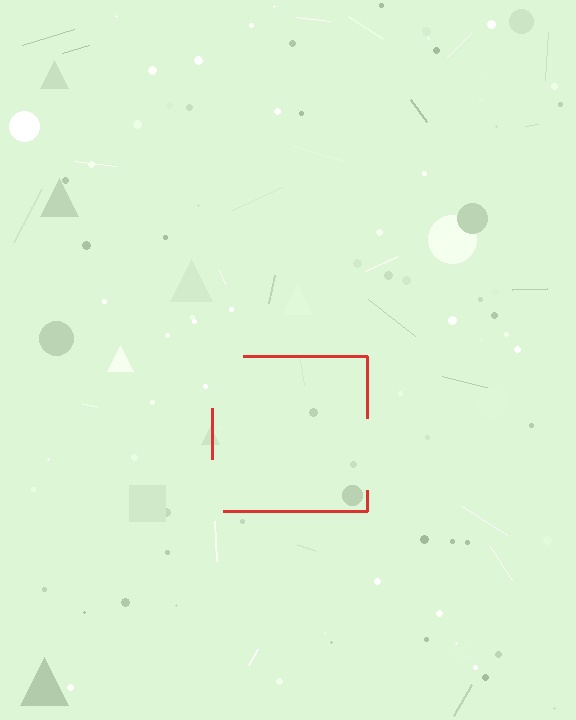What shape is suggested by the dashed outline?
The dashed outline suggests a square.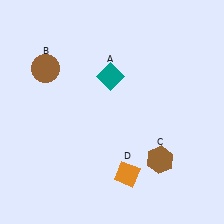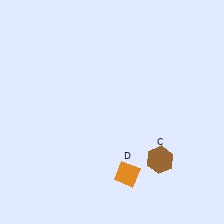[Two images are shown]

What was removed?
The brown circle (B), the teal diamond (A) were removed in Image 2.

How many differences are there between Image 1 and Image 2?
There are 2 differences between the two images.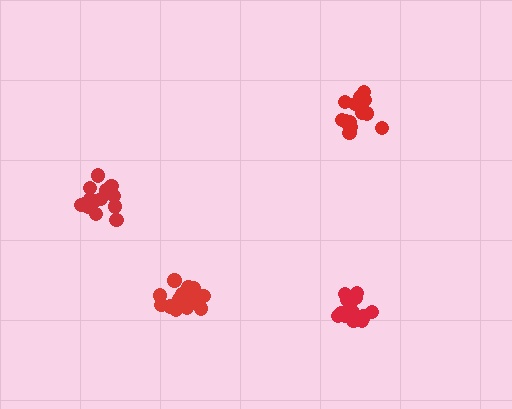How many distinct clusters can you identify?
There are 4 distinct clusters.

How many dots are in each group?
Group 1: 17 dots, Group 2: 14 dots, Group 3: 14 dots, Group 4: 15 dots (60 total).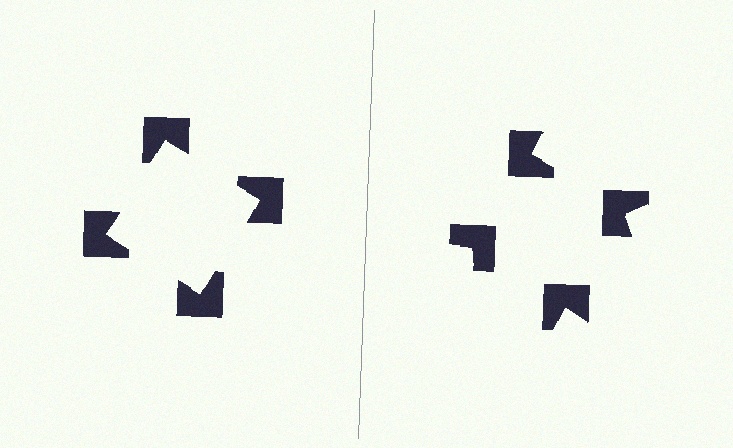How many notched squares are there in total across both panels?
8 — 4 on each side.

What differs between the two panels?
The notched squares are positioned identically on both sides; only the wedge orientations differ. On the left they align to a square; on the right they are misaligned.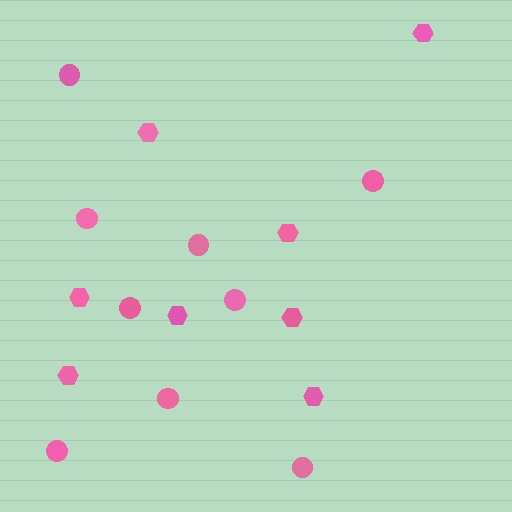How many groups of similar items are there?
There are 2 groups: one group of circles (9) and one group of hexagons (8).